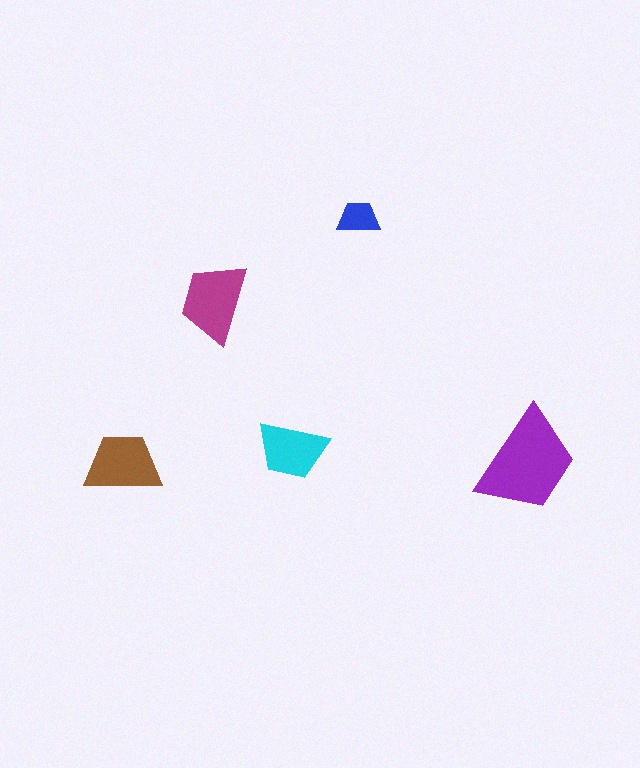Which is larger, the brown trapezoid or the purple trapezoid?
The purple one.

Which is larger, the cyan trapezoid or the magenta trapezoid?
The magenta one.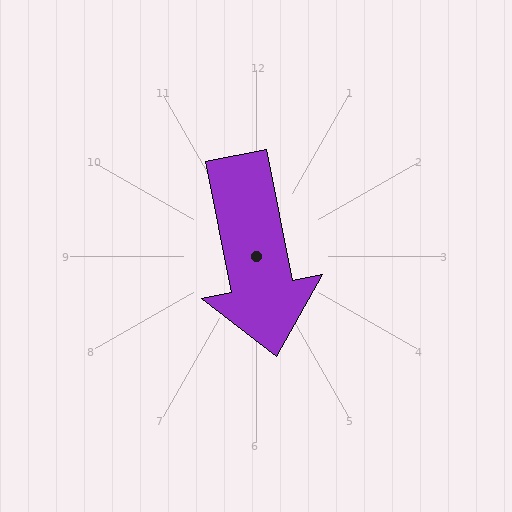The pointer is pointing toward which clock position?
Roughly 6 o'clock.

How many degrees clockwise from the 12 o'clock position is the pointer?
Approximately 169 degrees.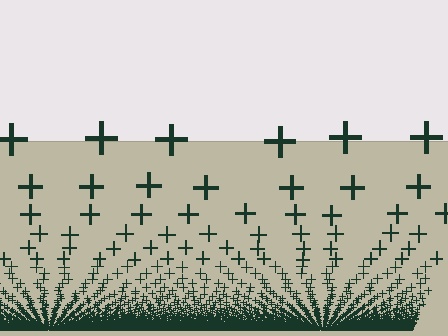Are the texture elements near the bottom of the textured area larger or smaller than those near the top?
Smaller. The gradient is inverted — elements near the bottom are smaller and denser.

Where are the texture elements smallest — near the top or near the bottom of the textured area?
Near the bottom.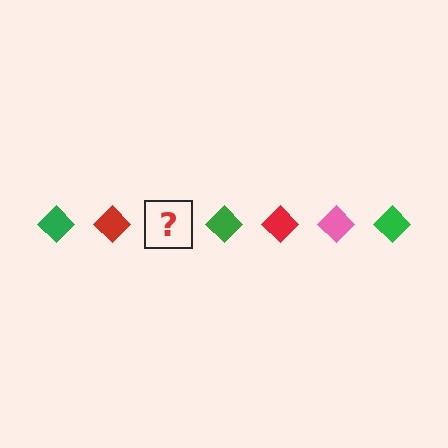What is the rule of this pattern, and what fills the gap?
The rule is that the pattern cycles through green, red, pink diamonds. The gap should be filled with a pink diamond.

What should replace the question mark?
The question mark should be replaced with a pink diamond.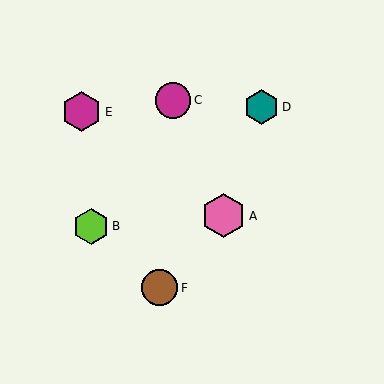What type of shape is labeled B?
Shape B is a lime hexagon.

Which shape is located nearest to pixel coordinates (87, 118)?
The magenta hexagon (labeled E) at (82, 112) is nearest to that location.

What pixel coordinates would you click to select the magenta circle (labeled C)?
Click at (173, 100) to select the magenta circle C.